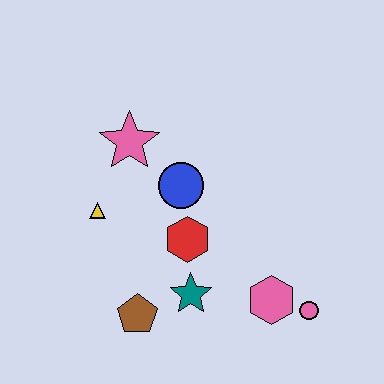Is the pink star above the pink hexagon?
Yes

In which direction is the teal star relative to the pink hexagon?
The teal star is to the left of the pink hexagon.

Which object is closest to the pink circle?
The pink hexagon is closest to the pink circle.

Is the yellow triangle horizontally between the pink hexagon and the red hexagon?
No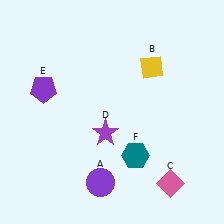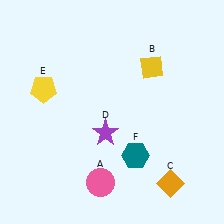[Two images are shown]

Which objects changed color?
A changed from purple to pink. C changed from pink to orange. E changed from purple to yellow.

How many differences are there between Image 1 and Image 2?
There are 3 differences between the two images.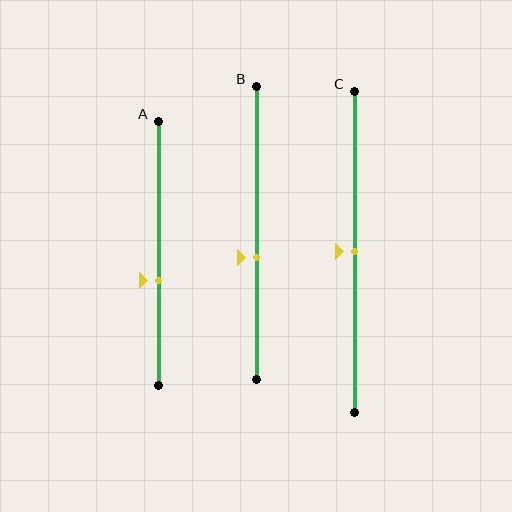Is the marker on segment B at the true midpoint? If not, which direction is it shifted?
No, the marker on segment B is shifted downward by about 8% of the segment length.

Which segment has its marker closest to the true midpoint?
Segment C has its marker closest to the true midpoint.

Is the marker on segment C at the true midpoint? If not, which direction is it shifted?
Yes, the marker on segment C is at the true midpoint.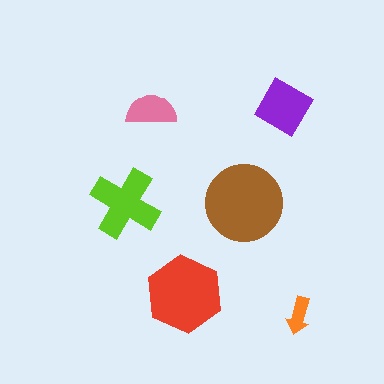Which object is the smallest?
The orange arrow.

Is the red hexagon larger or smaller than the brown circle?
Smaller.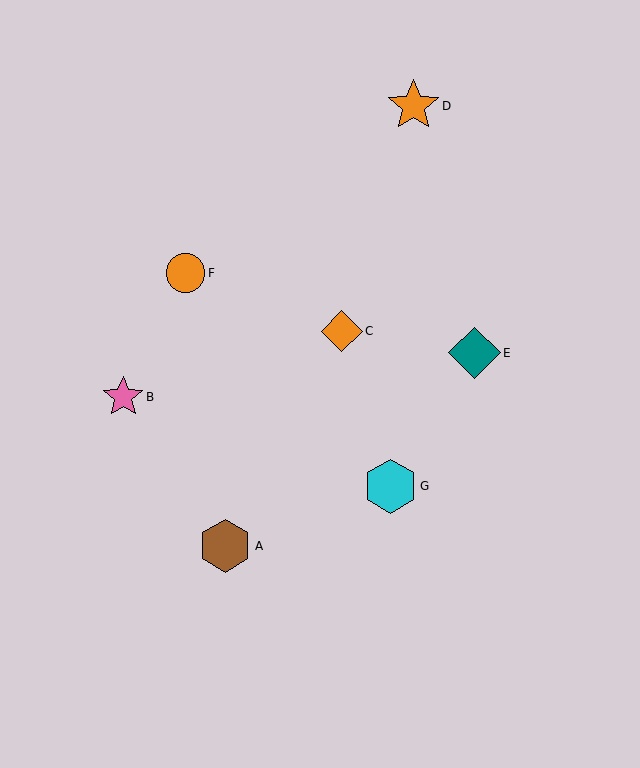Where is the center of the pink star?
The center of the pink star is at (123, 397).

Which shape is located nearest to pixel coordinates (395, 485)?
The cyan hexagon (labeled G) at (390, 486) is nearest to that location.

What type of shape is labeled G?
Shape G is a cyan hexagon.